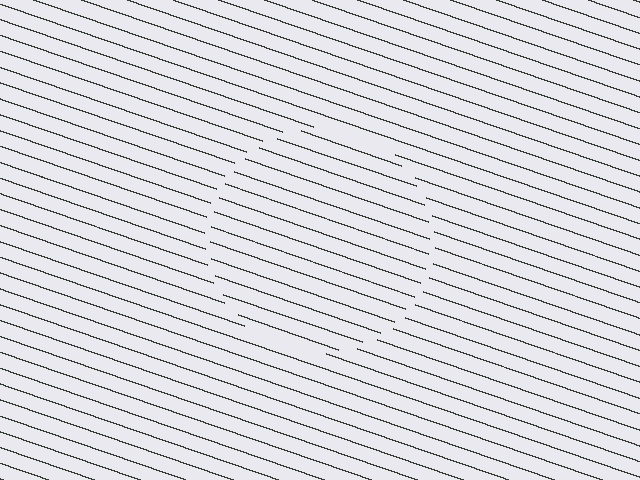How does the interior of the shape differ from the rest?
The interior of the shape contains the same grating, shifted by half a period — the contour is defined by the phase discontinuity where line-ends from the inner and outer gratings abut.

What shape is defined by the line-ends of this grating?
An illusory circle. The interior of the shape contains the same grating, shifted by half a period — the contour is defined by the phase discontinuity where line-ends from the inner and outer gratings abut.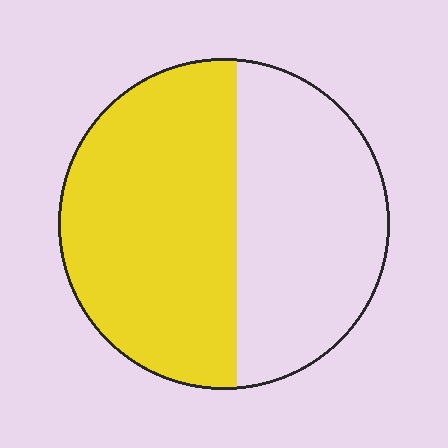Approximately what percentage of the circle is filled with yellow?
Approximately 55%.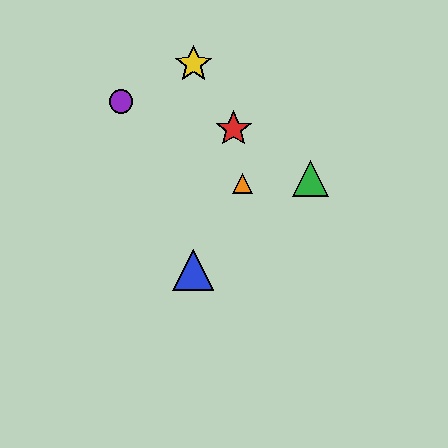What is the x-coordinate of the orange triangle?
The orange triangle is at x≈242.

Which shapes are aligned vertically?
The blue triangle, the yellow star are aligned vertically.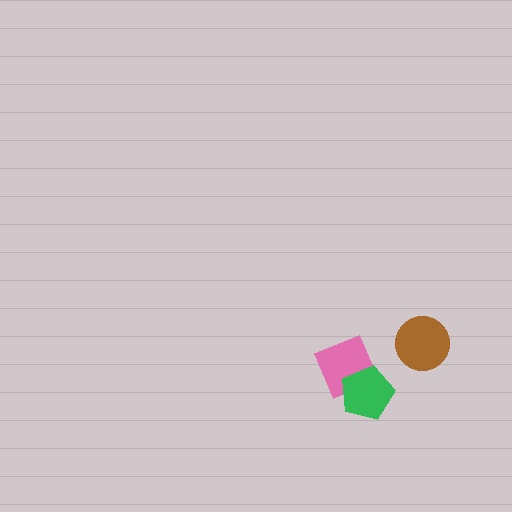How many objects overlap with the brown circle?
0 objects overlap with the brown circle.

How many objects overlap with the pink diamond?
1 object overlaps with the pink diamond.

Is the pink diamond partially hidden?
Yes, it is partially covered by another shape.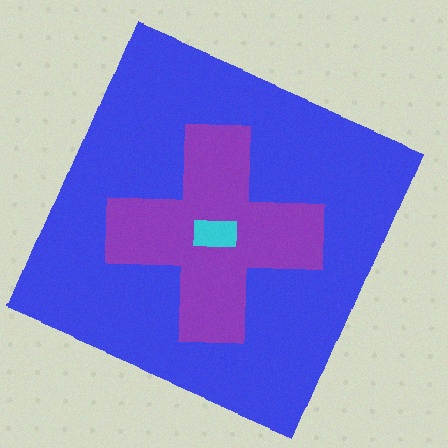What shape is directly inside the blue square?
The purple cross.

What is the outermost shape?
The blue square.